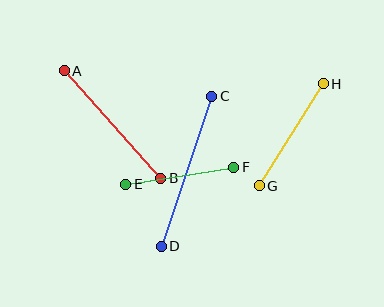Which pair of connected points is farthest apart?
Points C and D are farthest apart.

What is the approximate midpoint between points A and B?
The midpoint is at approximately (112, 124) pixels.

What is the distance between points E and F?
The distance is approximately 110 pixels.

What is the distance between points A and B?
The distance is approximately 144 pixels.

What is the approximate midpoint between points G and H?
The midpoint is at approximately (291, 135) pixels.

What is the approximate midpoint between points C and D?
The midpoint is at approximately (187, 171) pixels.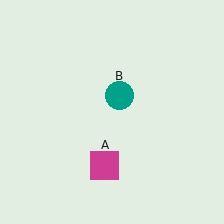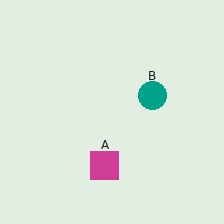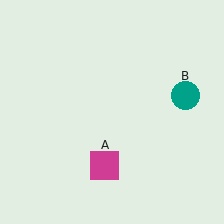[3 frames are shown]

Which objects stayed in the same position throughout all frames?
Magenta square (object A) remained stationary.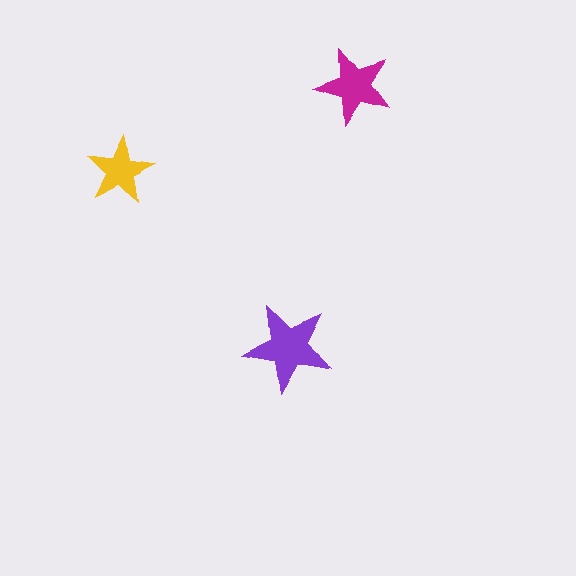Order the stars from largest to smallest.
the purple one, the magenta one, the yellow one.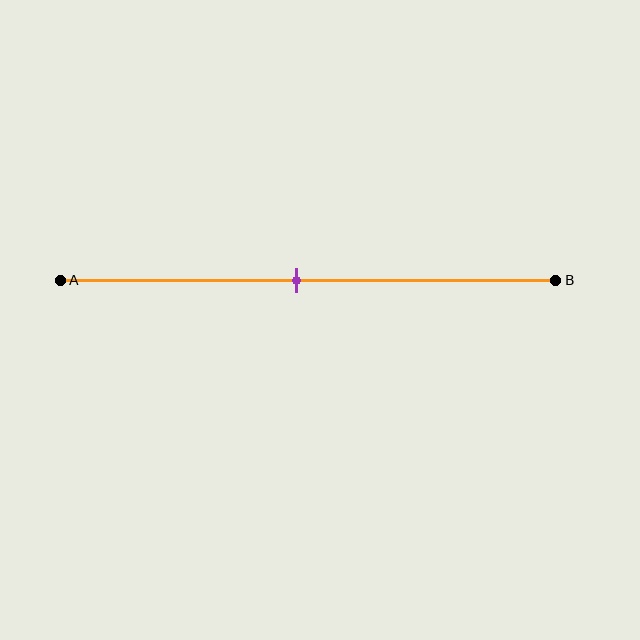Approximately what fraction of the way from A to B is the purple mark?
The purple mark is approximately 50% of the way from A to B.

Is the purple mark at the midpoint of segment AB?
Yes, the mark is approximately at the midpoint.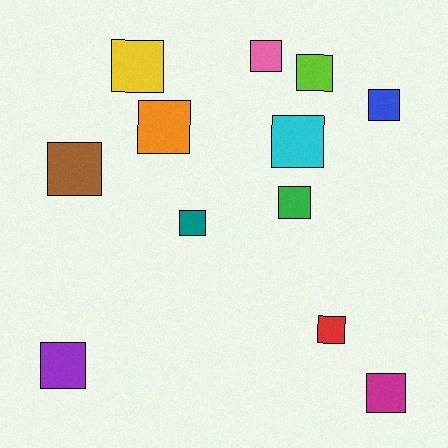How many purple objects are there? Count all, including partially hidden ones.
There is 1 purple object.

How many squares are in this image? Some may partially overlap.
There are 12 squares.